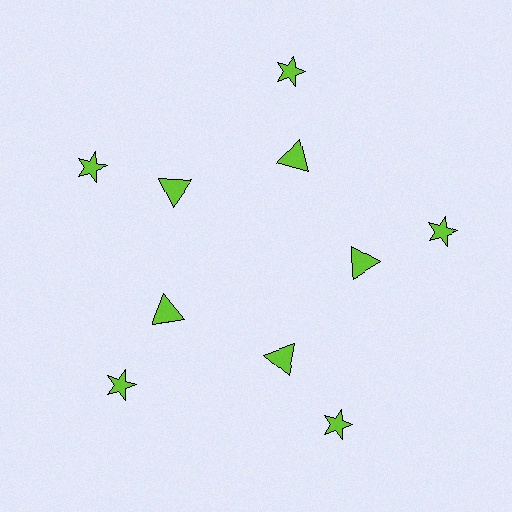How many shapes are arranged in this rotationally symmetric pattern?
There are 10 shapes, arranged in 5 groups of 2.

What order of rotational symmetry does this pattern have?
This pattern has 5-fold rotational symmetry.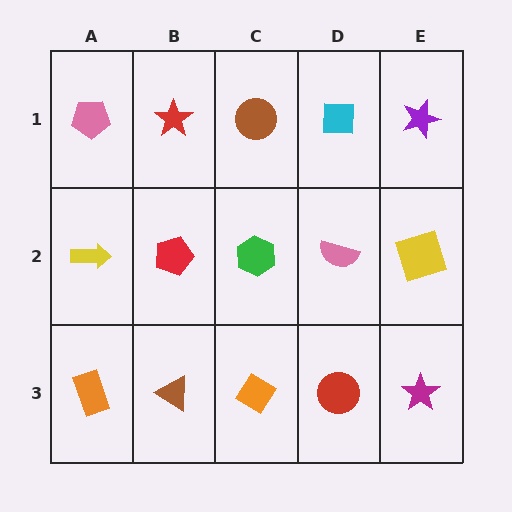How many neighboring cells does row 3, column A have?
2.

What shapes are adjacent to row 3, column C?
A green hexagon (row 2, column C), a brown triangle (row 3, column B), a red circle (row 3, column D).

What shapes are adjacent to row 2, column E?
A purple star (row 1, column E), a magenta star (row 3, column E), a pink semicircle (row 2, column D).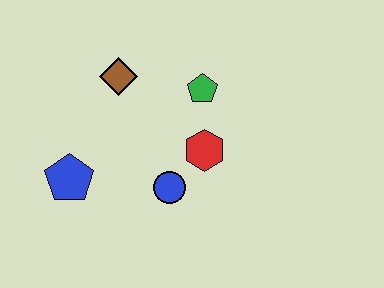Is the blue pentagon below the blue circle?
No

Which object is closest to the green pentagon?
The red hexagon is closest to the green pentagon.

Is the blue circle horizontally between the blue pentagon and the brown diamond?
No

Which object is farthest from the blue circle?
The brown diamond is farthest from the blue circle.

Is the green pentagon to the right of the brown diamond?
Yes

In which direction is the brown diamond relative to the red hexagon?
The brown diamond is to the left of the red hexagon.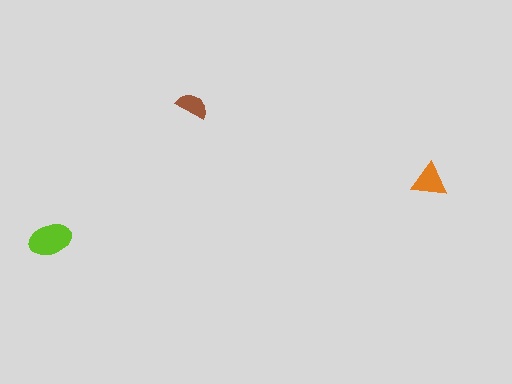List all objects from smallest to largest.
The brown semicircle, the orange triangle, the lime ellipse.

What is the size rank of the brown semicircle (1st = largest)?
3rd.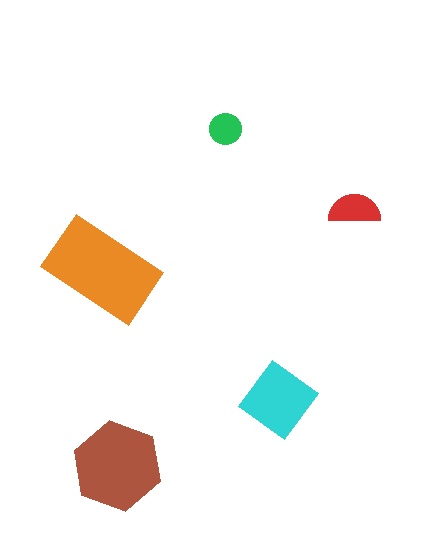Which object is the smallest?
The green circle.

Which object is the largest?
The orange rectangle.